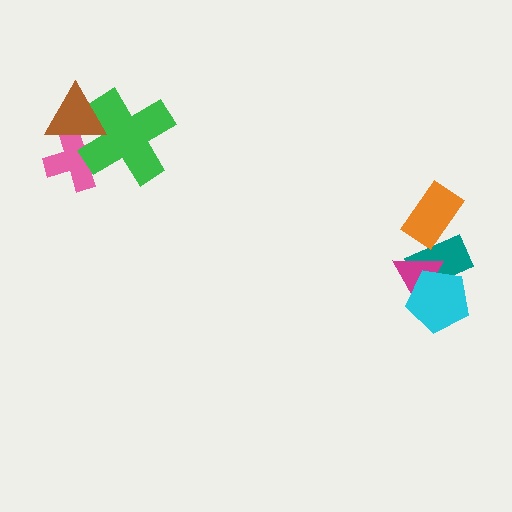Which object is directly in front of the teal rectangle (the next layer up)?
The magenta triangle is directly in front of the teal rectangle.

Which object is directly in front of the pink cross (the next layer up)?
The green cross is directly in front of the pink cross.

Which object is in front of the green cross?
The brown triangle is in front of the green cross.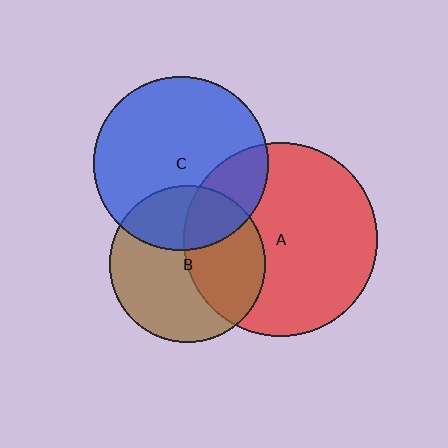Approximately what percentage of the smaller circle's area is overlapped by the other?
Approximately 25%.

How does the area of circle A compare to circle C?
Approximately 1.2 times.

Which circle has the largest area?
Circle A (red).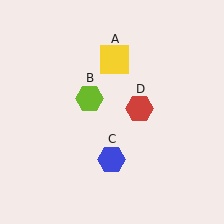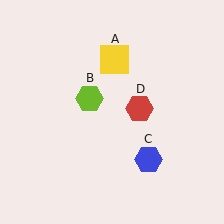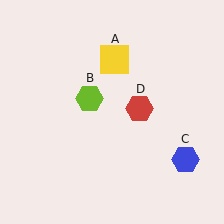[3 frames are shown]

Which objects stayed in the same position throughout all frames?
Yellow square (object A) and lime hexagon (object B) and red hexagon (object D) remained stationary.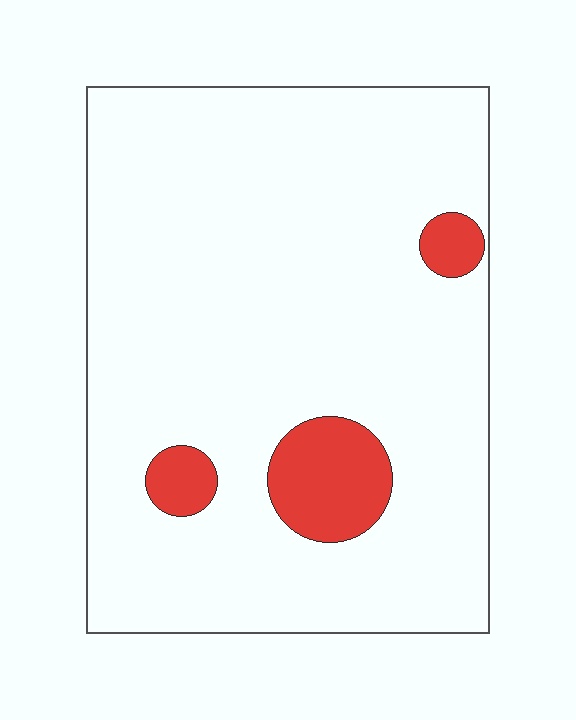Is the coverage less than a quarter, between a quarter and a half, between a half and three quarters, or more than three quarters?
Less than a quarter.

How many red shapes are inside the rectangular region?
3.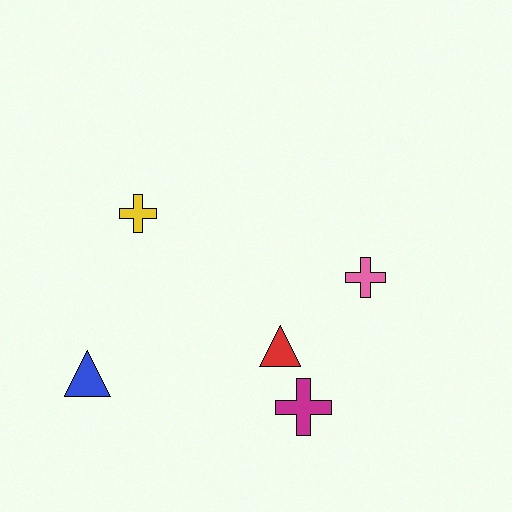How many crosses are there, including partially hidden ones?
There are 3 crosses.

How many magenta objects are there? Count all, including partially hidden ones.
There is 1 magenta object.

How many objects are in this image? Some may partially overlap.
There are 5 objects.